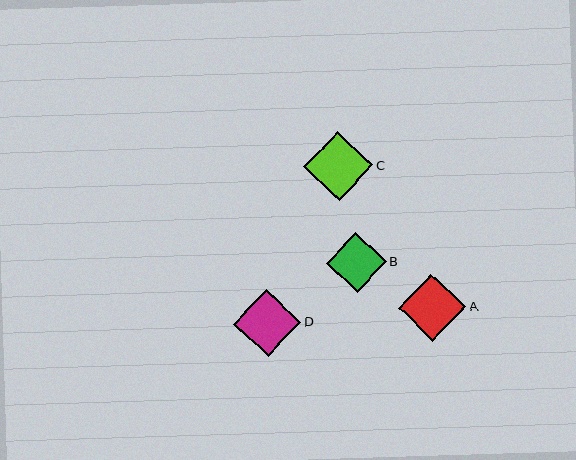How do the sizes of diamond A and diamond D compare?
Diamond A and diamond D are approximately the same size.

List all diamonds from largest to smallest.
From largest to smallest: C, A, D, B.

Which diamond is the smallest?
Diamond B is the smallest with a size of approximately 60 pixels.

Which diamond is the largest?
Diamond C is the largest with a size of approximately 69 pixels.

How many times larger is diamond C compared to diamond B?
Diamond C is approximately 1.1 times the size of diamond B.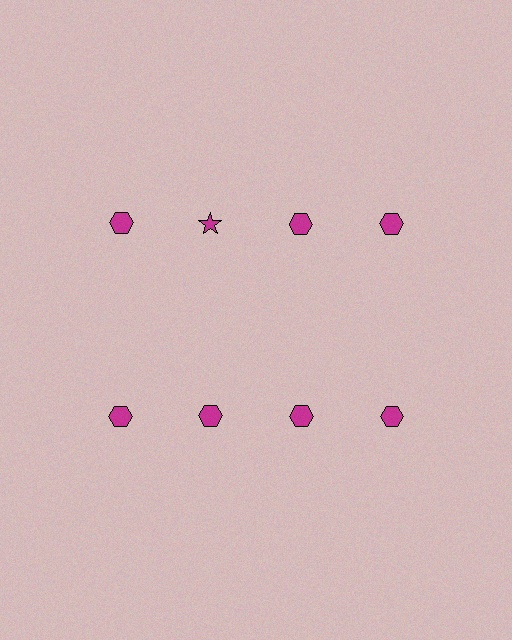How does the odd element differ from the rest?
It has a different shape: star instead of hexagon.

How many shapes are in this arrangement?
There are 8 shapes arranged in a grid pattern.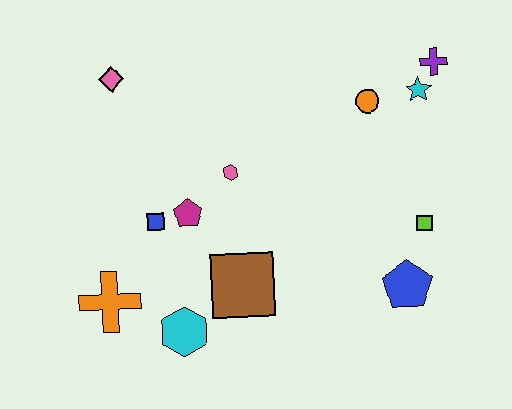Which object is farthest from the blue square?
The purple cross is farthest from the blue square.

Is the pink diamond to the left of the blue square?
Yes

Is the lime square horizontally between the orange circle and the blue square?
No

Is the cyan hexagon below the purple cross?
Yes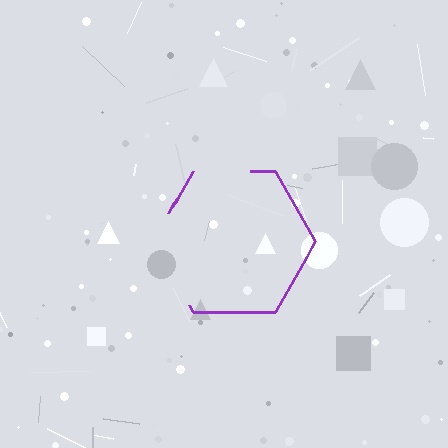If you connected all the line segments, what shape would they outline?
They would outline a hexagon.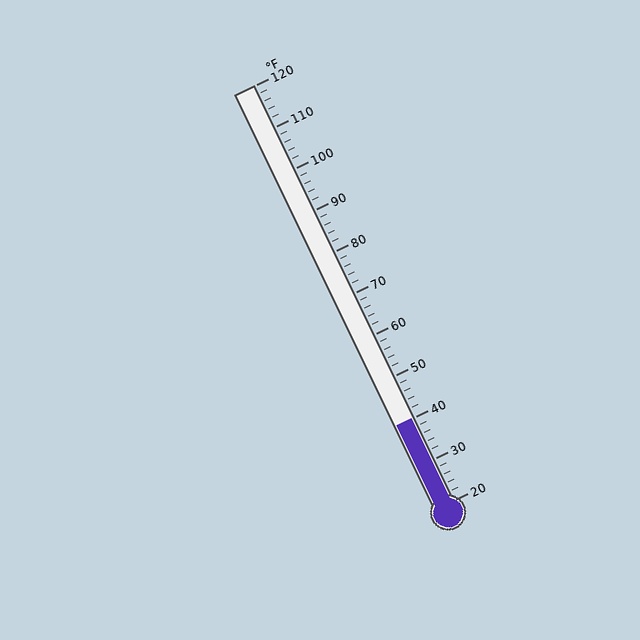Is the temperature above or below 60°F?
The temperature is below 60°F.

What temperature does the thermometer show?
The thermometer shows approximately 40°F.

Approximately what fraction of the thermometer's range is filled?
The thermometer is filled to approximately 20% of its range.